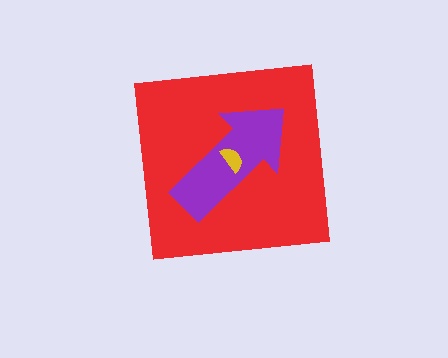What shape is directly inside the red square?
The purple arrow.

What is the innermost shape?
The yellow semicircle.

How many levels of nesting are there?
3.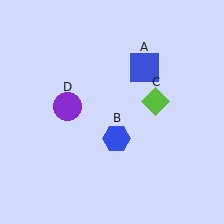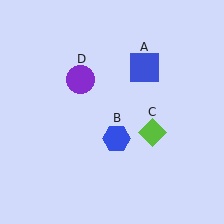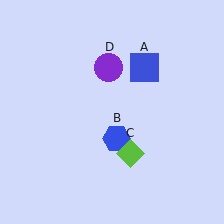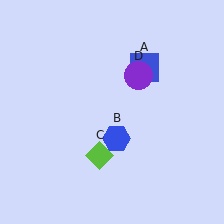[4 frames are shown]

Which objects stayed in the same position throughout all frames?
Blue square (object A) and blue hexagon (object B) remained stationary.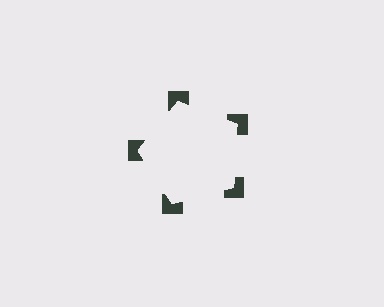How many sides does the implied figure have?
5 sides.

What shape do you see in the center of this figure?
An illusory pentagon — its edges are inferred from the aligned wedge cuts in the notched squares, not physically drawn.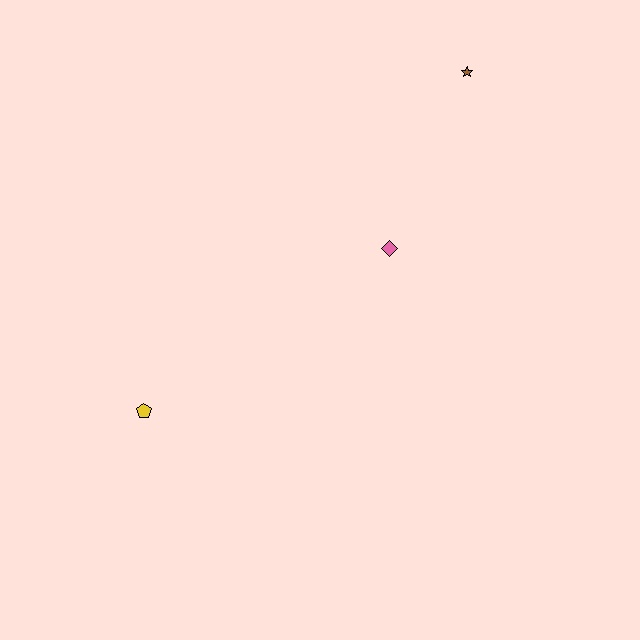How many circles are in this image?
There are no circles.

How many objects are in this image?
There are 3 objects.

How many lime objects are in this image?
There are no lime objects.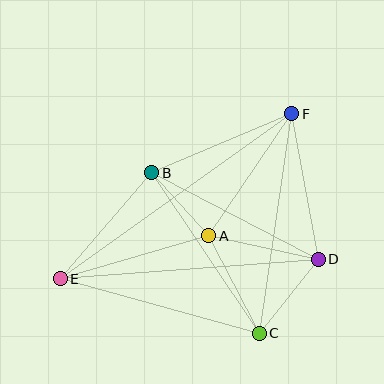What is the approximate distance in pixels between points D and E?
The distance between D and E is approximately 259 pixels.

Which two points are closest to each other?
Points A and B are closest to each other.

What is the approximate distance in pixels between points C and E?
The distance between C and E is approximately 206 pixels.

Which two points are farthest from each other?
Points E and F are farthest from each other.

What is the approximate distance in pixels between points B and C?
The distance between B and C is approximately 193 pixels.